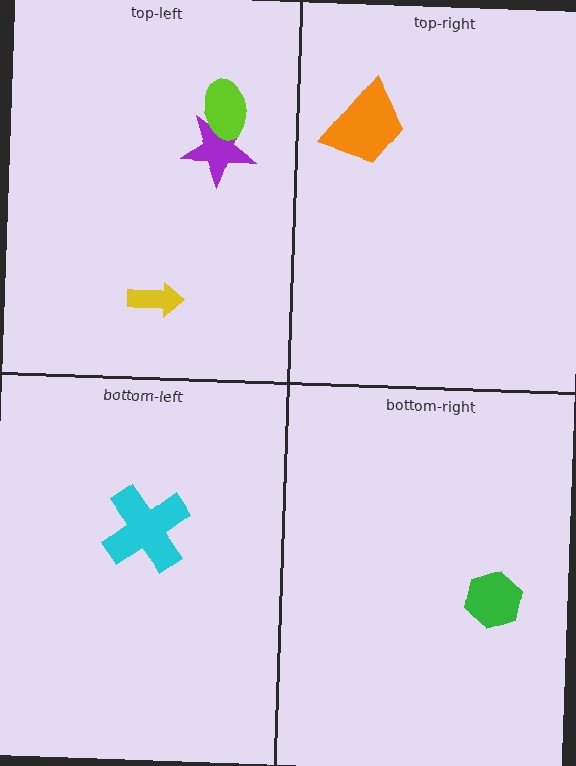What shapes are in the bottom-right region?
The green hexagon.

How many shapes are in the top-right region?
1.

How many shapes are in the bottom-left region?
1.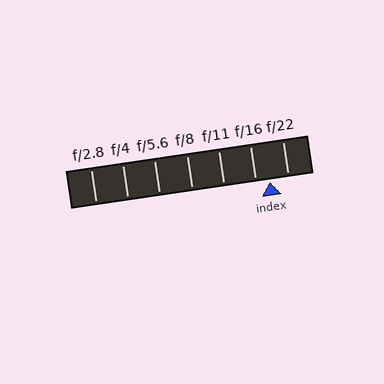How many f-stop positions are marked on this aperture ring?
There are 7 f-stop positions marked.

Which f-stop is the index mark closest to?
The index mark is closest to f/16.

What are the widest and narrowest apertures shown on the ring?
The widest aperture shown is f/2.8 and the narrowest is f/22.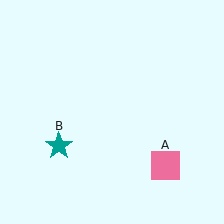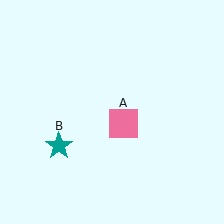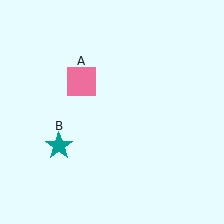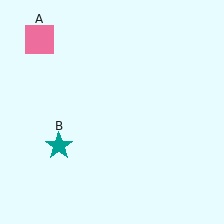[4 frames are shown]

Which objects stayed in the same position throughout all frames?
Teal star (object B) remained stationary.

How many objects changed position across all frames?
1 object changed position: pink square (object A).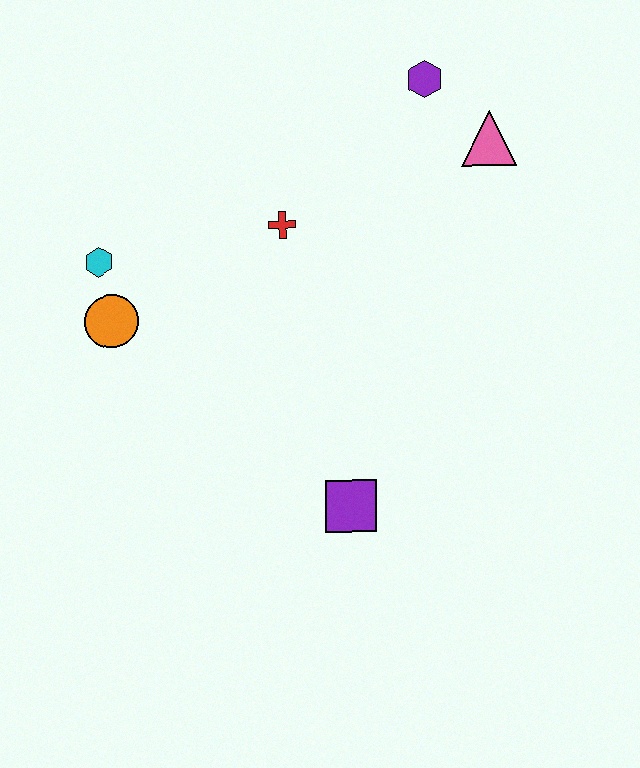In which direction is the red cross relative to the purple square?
The red cross is above the purple square.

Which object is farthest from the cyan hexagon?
The pink triangle is farthest from the cyan hexagon.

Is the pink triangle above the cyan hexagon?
Yes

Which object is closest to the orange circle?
The cyan hexagon is closest to the orange circle.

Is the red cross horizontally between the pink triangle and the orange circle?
Yes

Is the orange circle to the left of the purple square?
Yes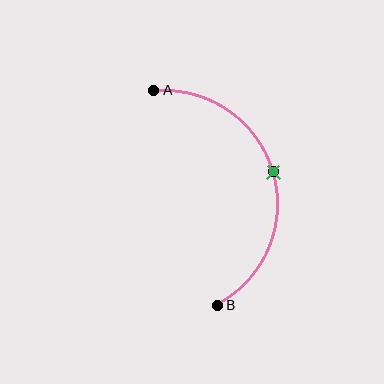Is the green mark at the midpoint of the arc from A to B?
Yes. The green mark lies on the arc at equal arc-length from both A and B — it is the arc midpoint.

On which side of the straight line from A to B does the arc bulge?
The arc bulges to the right of the straight line connecting A and B.